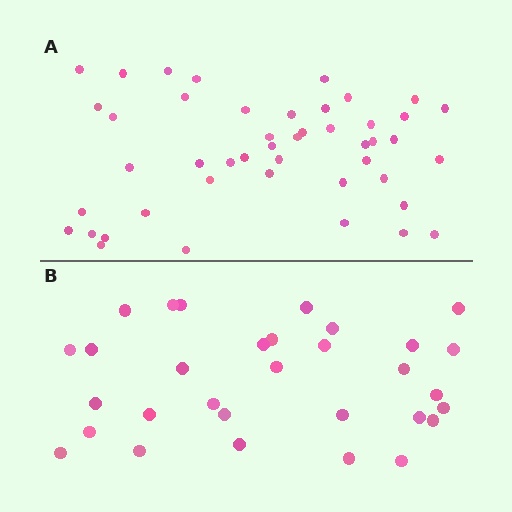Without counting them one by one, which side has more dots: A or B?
Region A (the top region) has more dots.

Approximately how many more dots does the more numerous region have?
Region A has approximately 15 more dots than region B.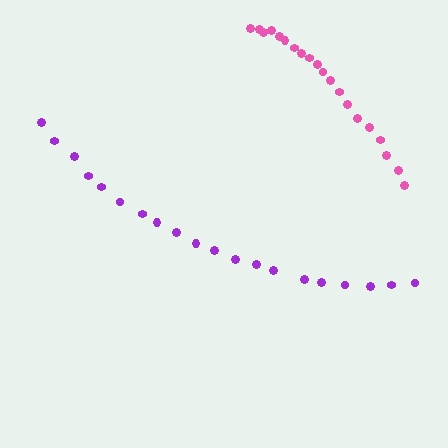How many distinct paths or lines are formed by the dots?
There are 2 distinct paths.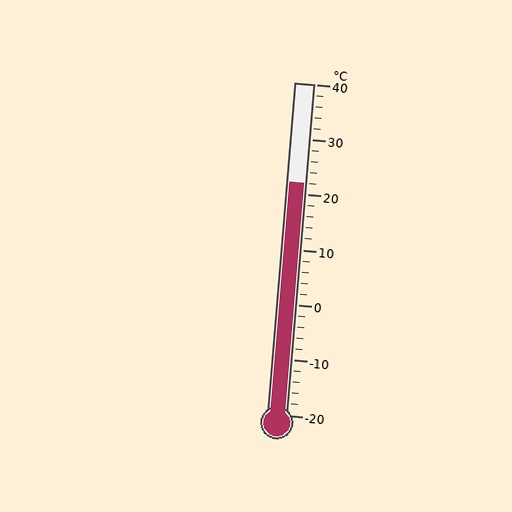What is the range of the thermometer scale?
The thermometer scale ranges from -20°C to 40°C.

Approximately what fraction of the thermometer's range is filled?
The thermometer is filled to approximately 70% of its range.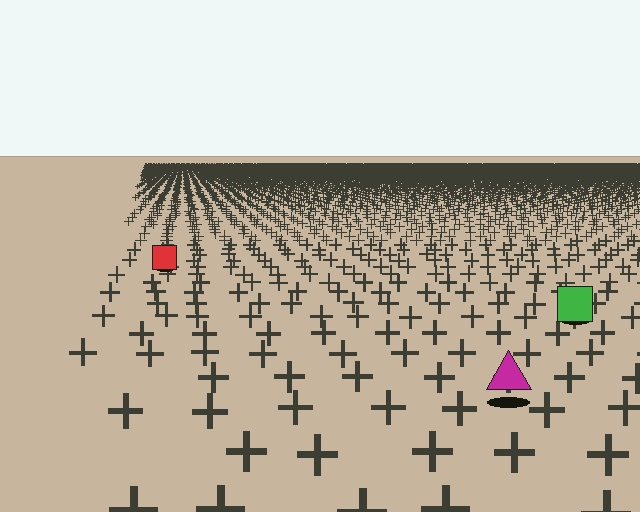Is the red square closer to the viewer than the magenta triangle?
No. The magenta triangle is closer — you can tell from the texture gradient: the ground texture is coarser near it.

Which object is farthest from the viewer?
The red square is farthest from the viewer. It appears smaller and the ground texture around it is denser.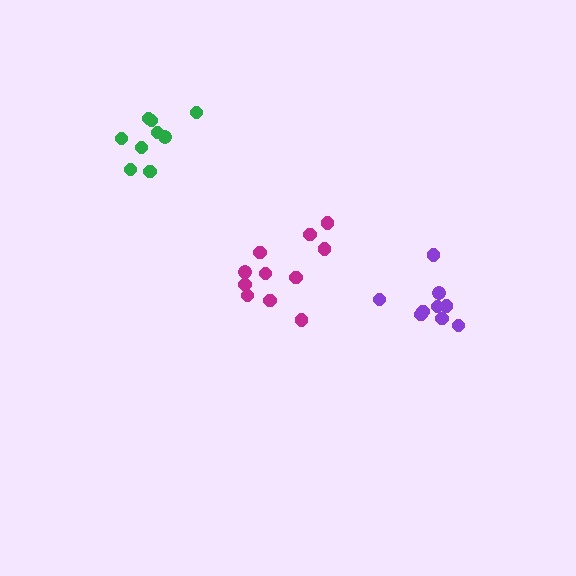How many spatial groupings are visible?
There are 3 spatial groupings.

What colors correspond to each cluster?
The clusters are colored: purple, magenta, green.